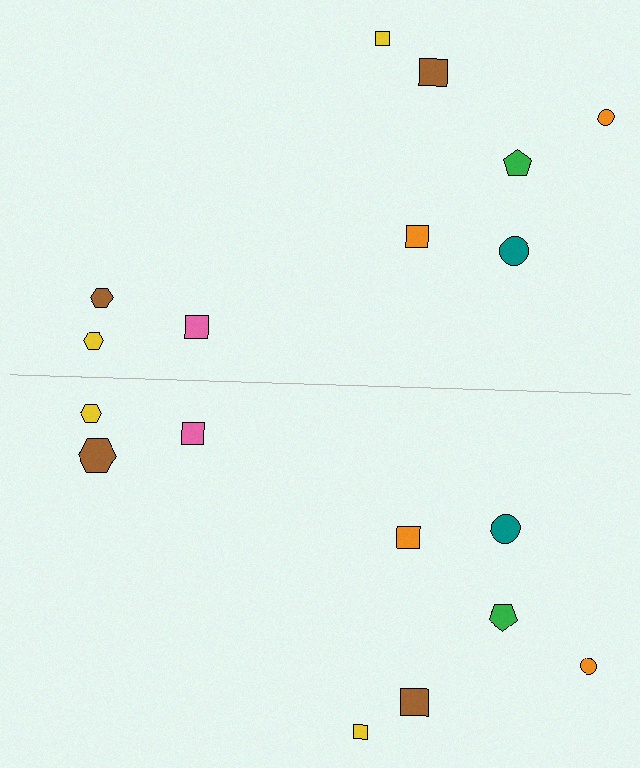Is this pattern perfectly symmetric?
No, the pattern is not perfectly symmetric. The brown hexagon on the bottom side has a different size than its mirror counterpart.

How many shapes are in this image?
There are 18 shapes in this image.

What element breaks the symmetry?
The brown hexagon on the bottom side has a different size than its mirror counterpart.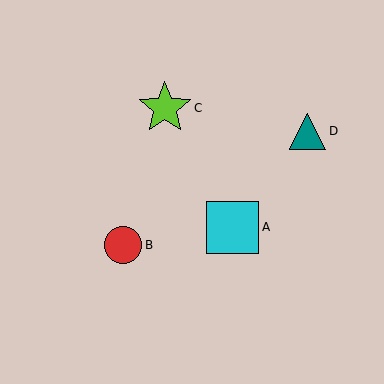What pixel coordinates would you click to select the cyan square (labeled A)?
Click at (233, 227) to select the cyan square A.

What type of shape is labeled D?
Shape D is a teal triangle.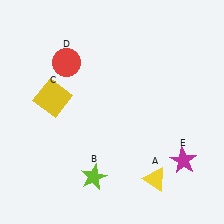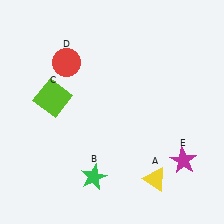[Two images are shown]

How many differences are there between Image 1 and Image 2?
There are 2 differences between the two images.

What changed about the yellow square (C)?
In Image 1, C is yellow. In Image 2, it changed to lime.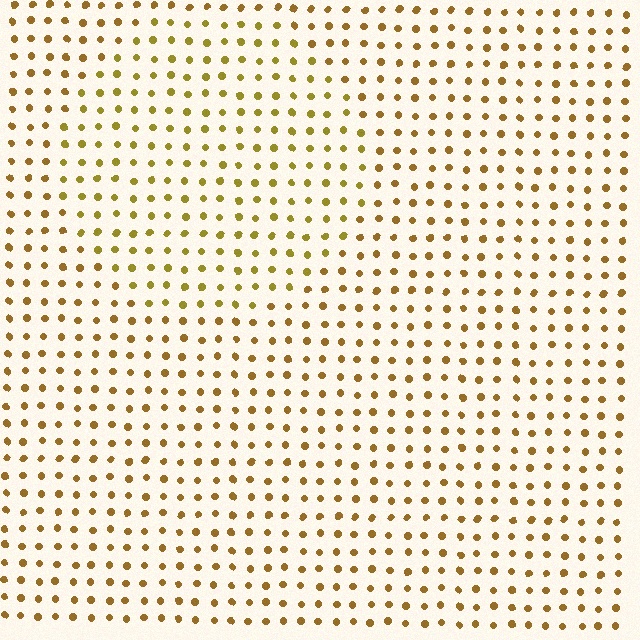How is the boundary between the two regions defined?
The boundary is defined purely by a slight shift in hue (about 18 degrees). Spacing, size, and orientation are identical on both sides.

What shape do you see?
I see a circle.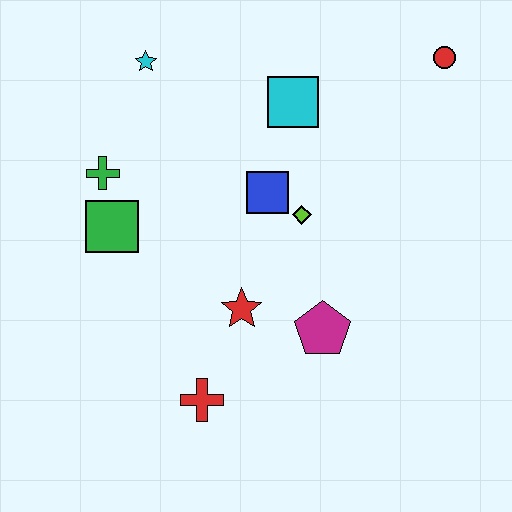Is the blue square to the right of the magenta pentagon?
No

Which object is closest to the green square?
The green cross is closest to the green square.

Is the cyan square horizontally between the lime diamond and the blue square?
Yes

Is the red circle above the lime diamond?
Yes